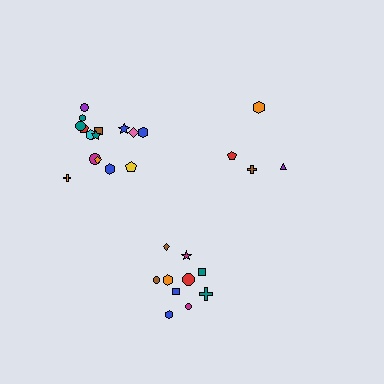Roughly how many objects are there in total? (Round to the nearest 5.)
Roughly 30 objects in total.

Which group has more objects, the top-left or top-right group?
The top-left group.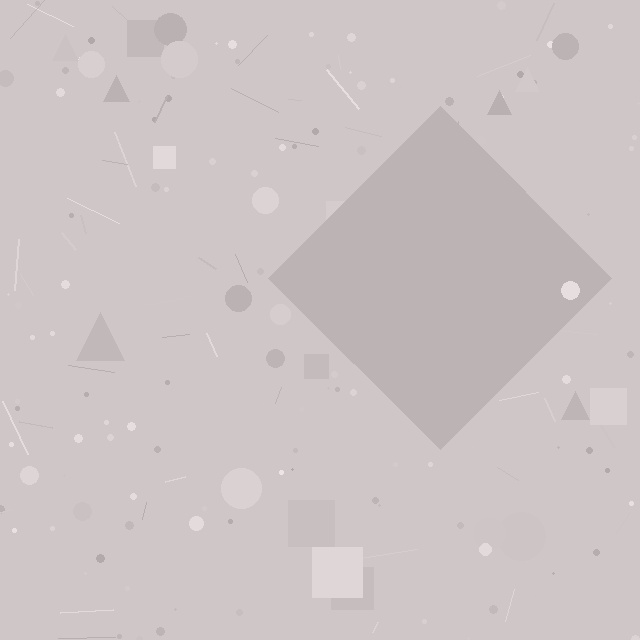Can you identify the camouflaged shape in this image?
The camouflaged shape is a diamond.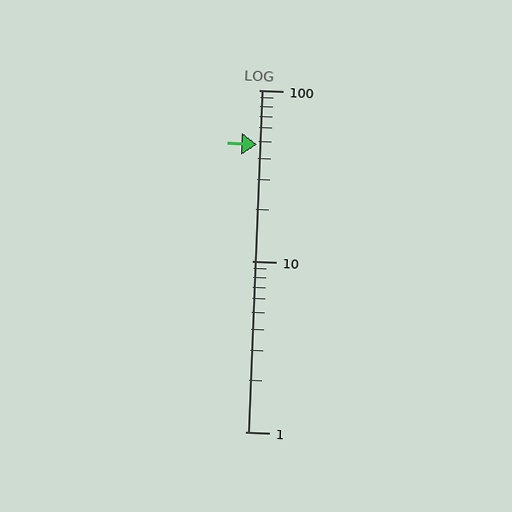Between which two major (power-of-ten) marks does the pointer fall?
The pointer is between 10 and 100.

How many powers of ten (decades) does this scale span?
The scale spans 2 decades, from 1 to 100.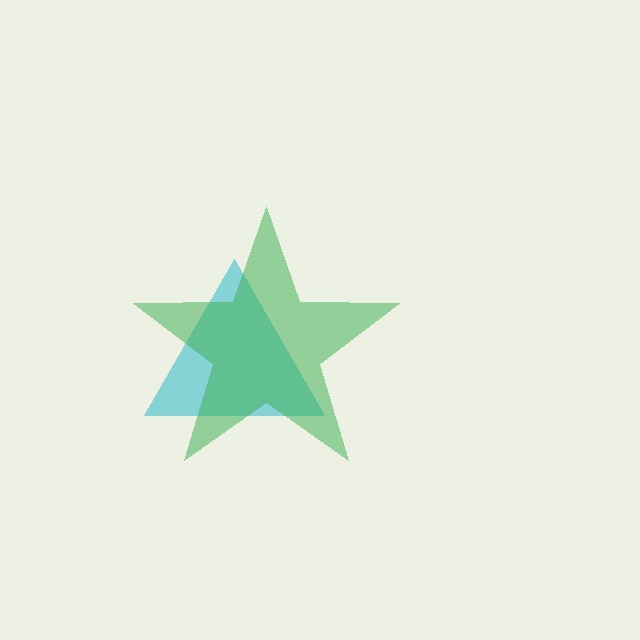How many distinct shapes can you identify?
There are 2 distinct shapes: a cyan triangle, a green star.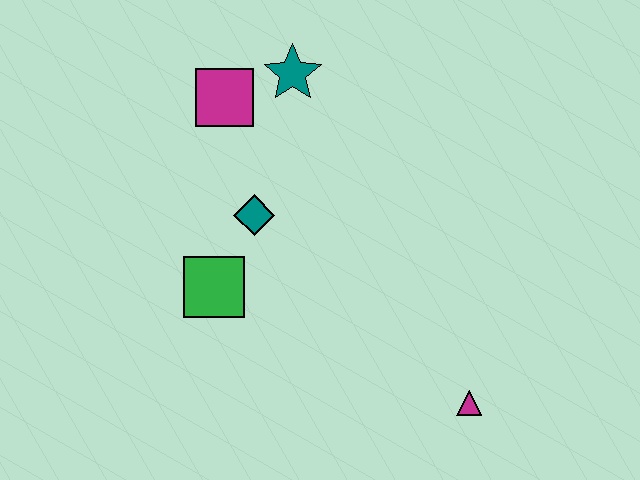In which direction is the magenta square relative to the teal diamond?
The magenta square is above the teal diamond.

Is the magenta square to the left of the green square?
No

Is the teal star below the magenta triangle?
No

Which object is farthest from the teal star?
The magenta triangle is farthest from the teal star.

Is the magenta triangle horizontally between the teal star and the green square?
No